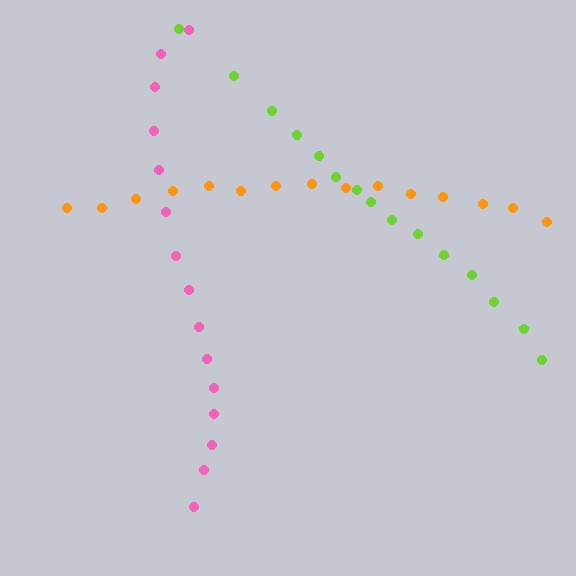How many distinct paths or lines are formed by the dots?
There are 3 distinct paths.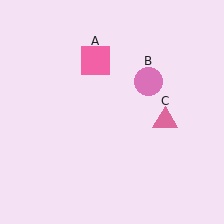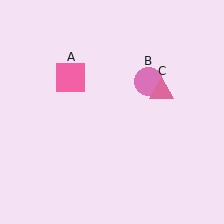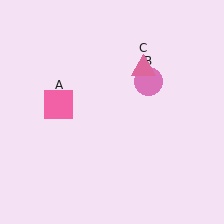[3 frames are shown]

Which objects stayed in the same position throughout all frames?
Pink circle (object B) remained stationary.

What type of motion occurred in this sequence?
The pink square (object A), pink triangle (object C) rotated counterclockwise around the center of the scene.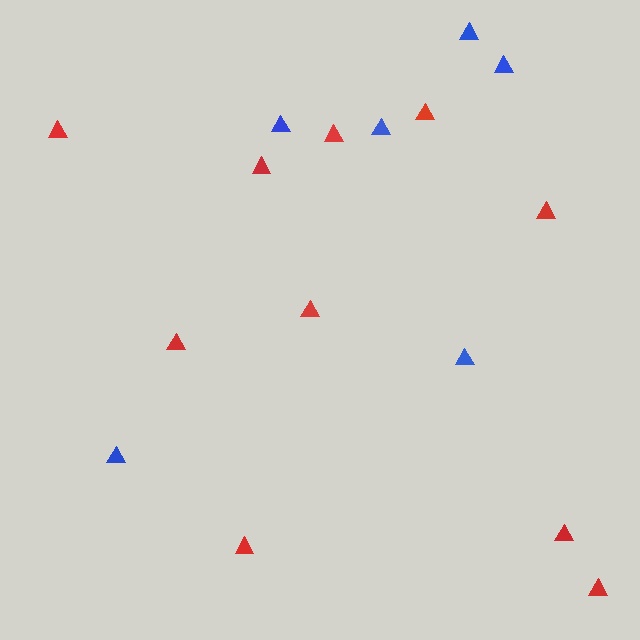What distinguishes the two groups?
There are 2 groups: one group of red triangles (10) and one group of blue triangles (6).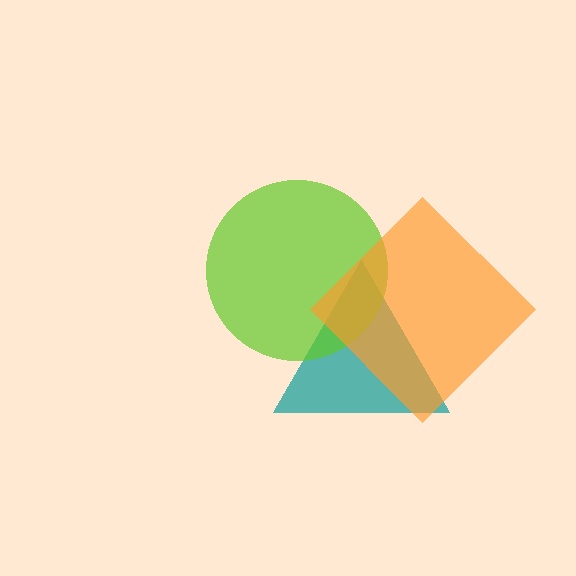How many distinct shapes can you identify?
There are 3 distinct shapes: a teal triangle, a lime circle, an orange diamond.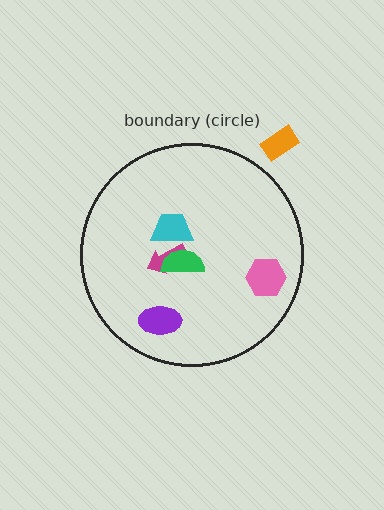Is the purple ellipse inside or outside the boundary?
Inside.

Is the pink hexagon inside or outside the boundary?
Inside.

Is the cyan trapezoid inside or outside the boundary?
Inside.